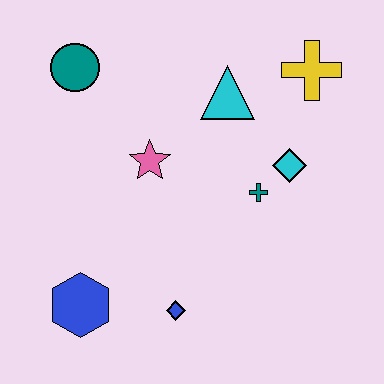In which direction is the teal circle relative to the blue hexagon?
The teal circle is above the blue hexagon.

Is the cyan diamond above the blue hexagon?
Yes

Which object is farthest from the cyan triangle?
The blue hexagon is farthest from the cyan triangle.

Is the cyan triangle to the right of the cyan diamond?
No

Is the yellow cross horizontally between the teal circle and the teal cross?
No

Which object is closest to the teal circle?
The pink star is closest to the teal circle.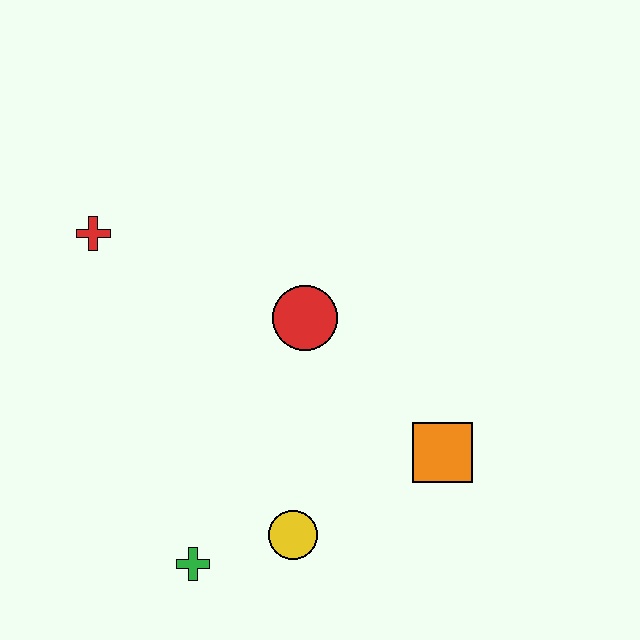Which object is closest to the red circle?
The orange square is closest to the red circle.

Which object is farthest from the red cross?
The orange square is farthest from the red cross.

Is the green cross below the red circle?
Yes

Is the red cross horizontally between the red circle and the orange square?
No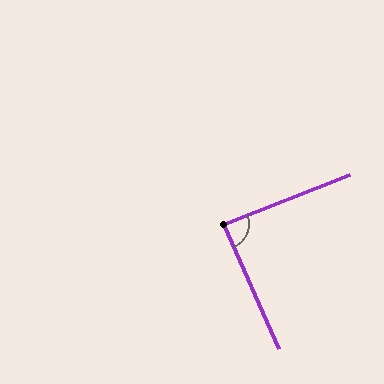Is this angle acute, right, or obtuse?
It is approximately a right angle.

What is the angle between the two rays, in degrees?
Approximately 87 degrees.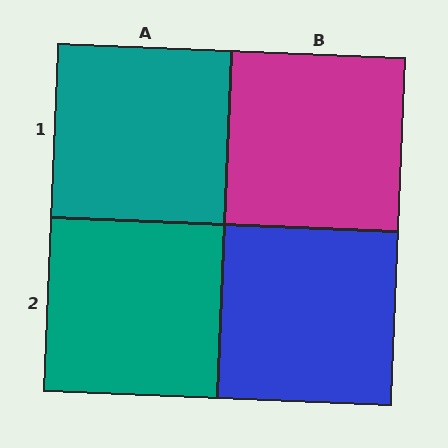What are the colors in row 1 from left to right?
Teal, magenta.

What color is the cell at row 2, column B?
Blue.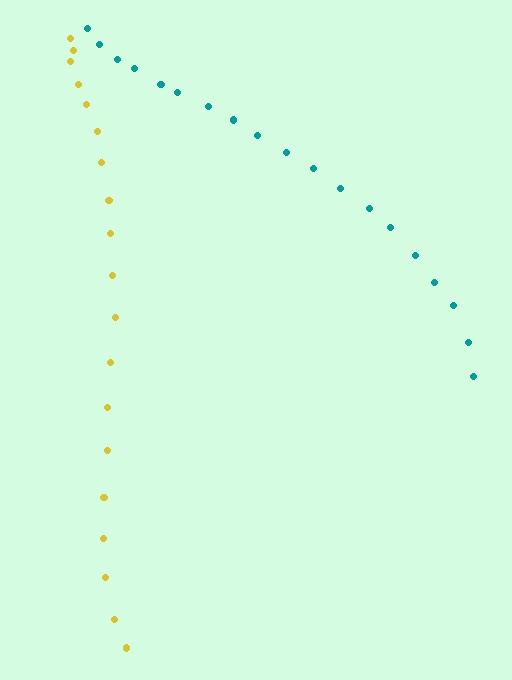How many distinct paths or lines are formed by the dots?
There are 2 distinct paths.